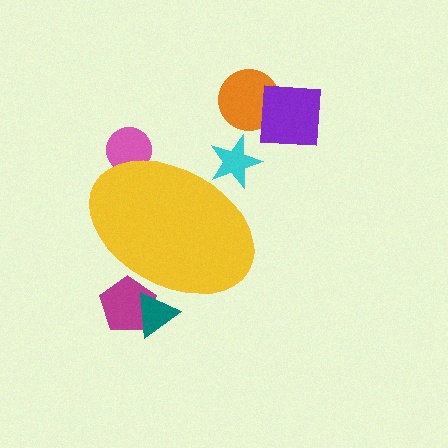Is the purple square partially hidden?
No, the purple square is fully visible.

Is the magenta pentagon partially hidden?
Yes, the magenta pentagon is partially hidden behind the yellow ellipse.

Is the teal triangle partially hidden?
Yes, the teal triangle is partially hidden behind the yellow ellipse.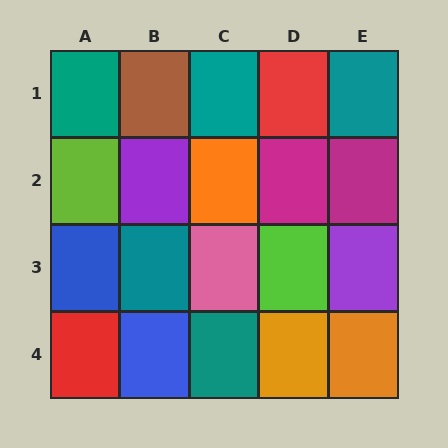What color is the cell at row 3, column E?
Purple.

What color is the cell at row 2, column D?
Magenta.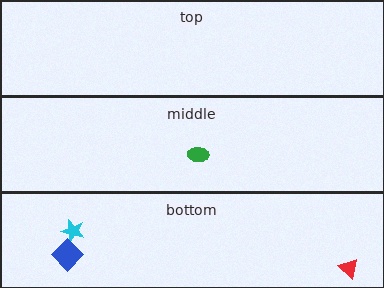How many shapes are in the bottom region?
3.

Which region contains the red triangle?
The bottom region.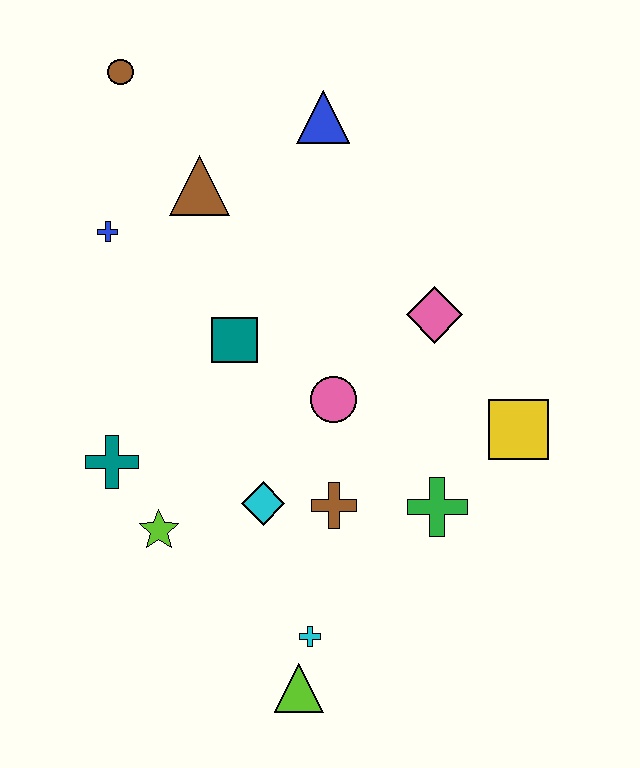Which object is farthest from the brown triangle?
The lime triangle is farthest from the brown triangle.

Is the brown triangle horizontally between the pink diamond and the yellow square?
No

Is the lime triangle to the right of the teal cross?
Yes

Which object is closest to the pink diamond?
The pink circle is closest to the pink diamond.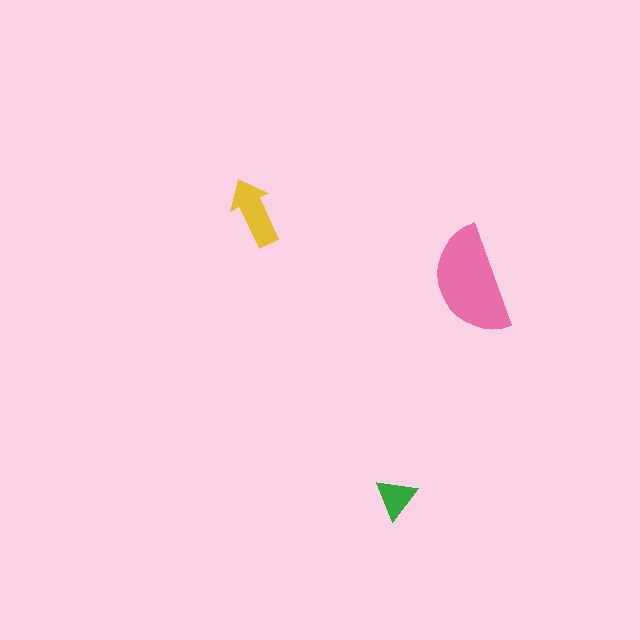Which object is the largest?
The pink semicircle.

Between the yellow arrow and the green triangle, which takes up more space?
The yellow arrow.